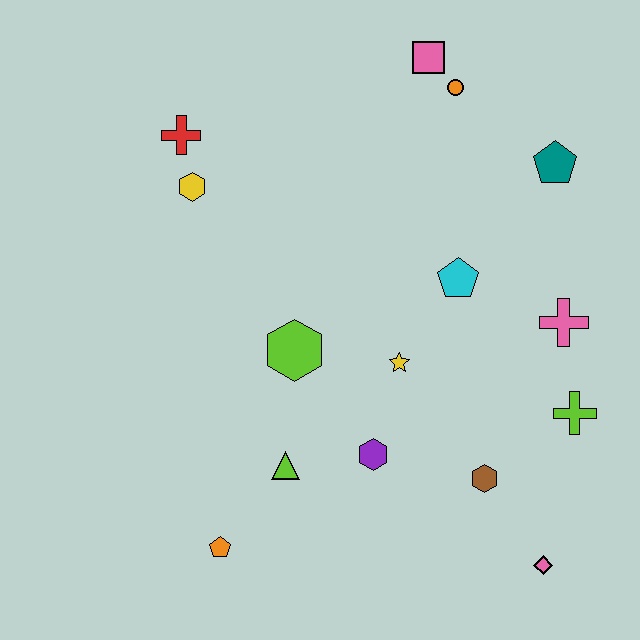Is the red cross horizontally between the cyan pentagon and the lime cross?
No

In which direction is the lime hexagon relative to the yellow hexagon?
The lime hexagon is below the yellow hexagon.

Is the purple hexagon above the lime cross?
No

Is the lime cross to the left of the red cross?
No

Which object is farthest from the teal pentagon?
The orange pentagon is farthest from the teal pentagon.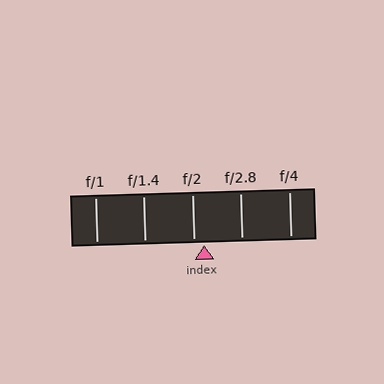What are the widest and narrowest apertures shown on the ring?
The widest aperture shown is f/1 and the narrowest is f/4.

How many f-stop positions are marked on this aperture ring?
There are 5 f-stop positions marked.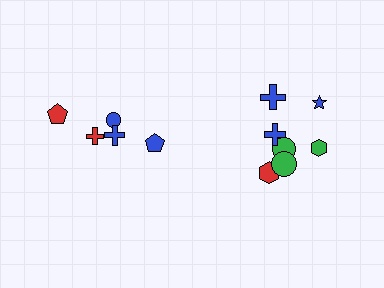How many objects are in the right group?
There are 7 objects.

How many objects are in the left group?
There are 5 objects.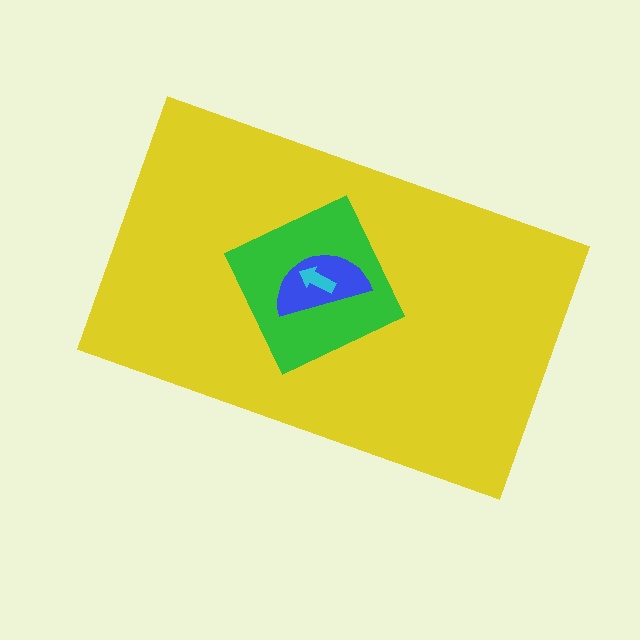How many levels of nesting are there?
4.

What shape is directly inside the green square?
The blue semicircle.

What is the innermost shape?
The cyan arrow.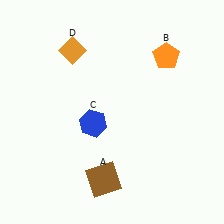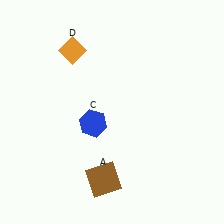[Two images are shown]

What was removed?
The orange pentagon (B) was removed in Image 2.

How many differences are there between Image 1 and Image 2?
There is 1 difference between the two images.